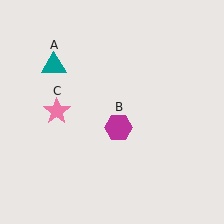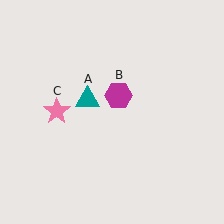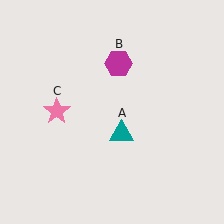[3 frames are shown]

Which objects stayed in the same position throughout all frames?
Pink star (object C) remained stationary.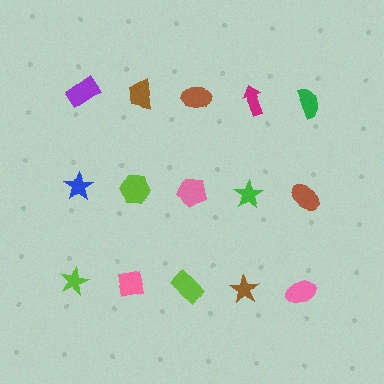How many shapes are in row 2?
5 shapes.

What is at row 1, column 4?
A magenta arrow.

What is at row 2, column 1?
A blue star.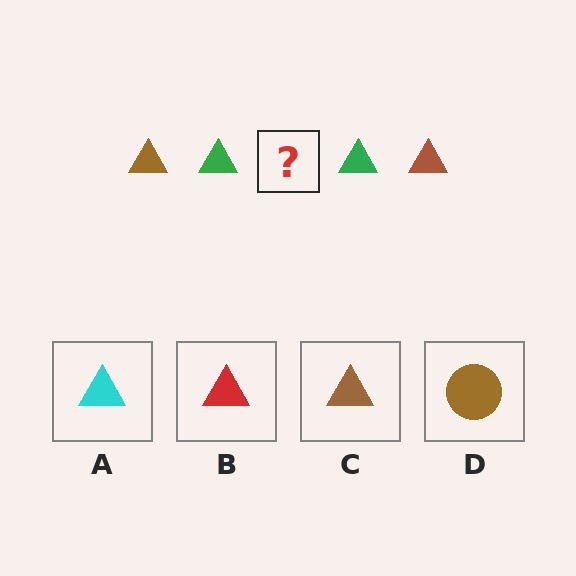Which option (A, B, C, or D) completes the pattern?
C.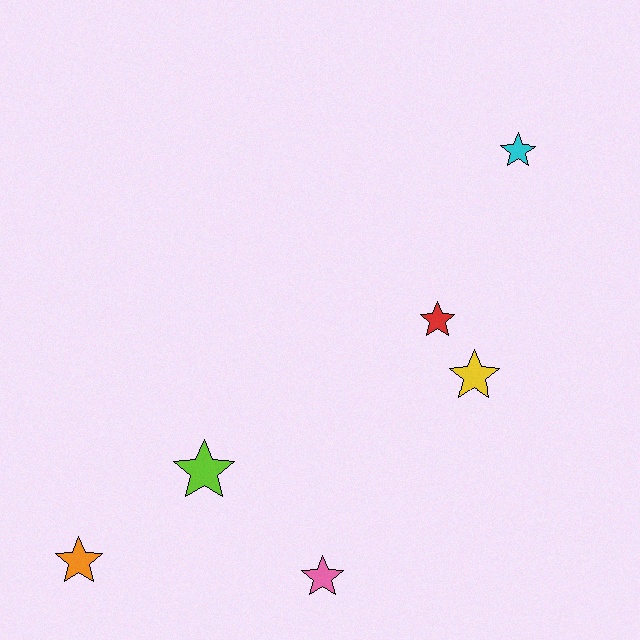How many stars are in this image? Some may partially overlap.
There are 6 stars.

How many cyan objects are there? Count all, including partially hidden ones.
There is 1 cyan object.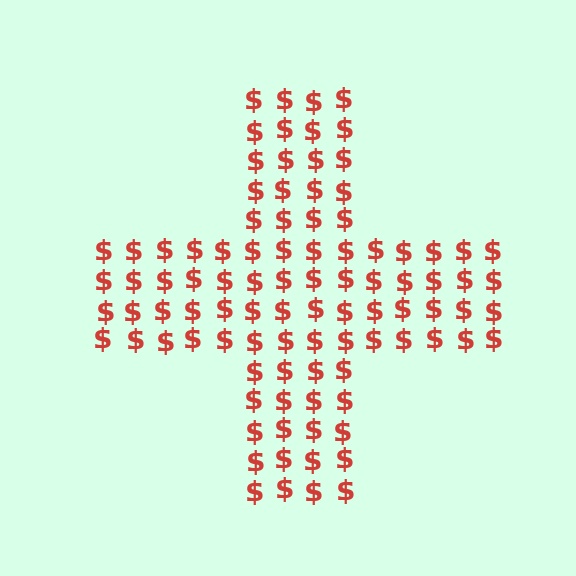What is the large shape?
The large shape is a cross.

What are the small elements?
The small elements are dollar signs.